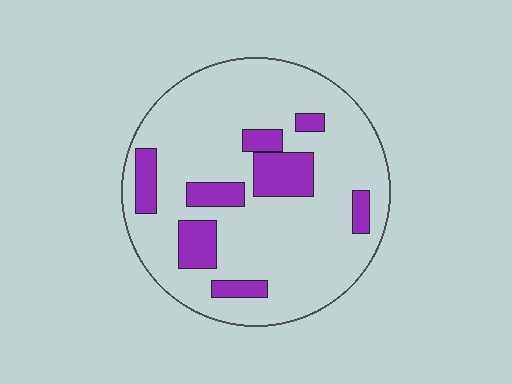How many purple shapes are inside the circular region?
8.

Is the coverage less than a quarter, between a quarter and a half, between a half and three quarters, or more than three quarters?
Less than a quarter.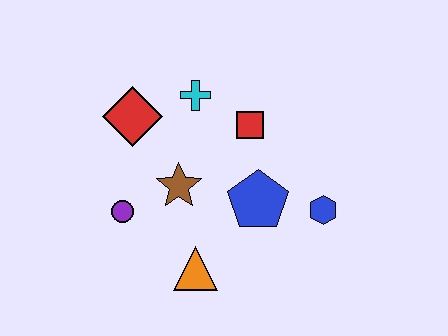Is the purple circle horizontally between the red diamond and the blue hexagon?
No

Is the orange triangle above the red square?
No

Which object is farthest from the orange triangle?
The cyan cross is farthest from the orange triangle.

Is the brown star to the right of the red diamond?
Yes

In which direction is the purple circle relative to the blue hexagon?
The purple circle is to the left of the blue hexagon.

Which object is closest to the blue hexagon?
The blue pentagon is closest to the blue hexagon.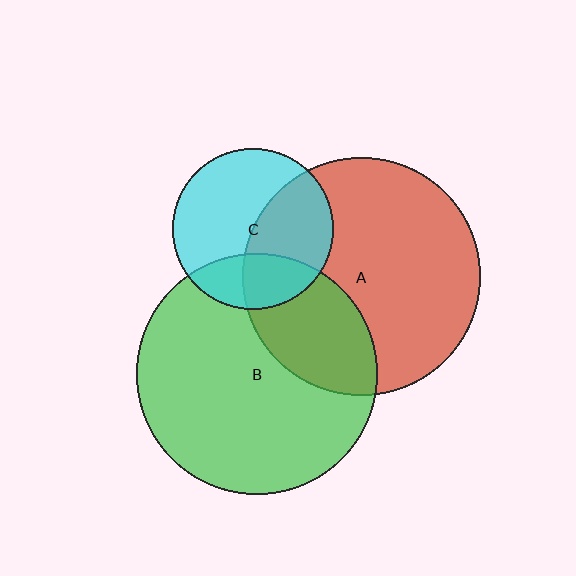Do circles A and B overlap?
Yes.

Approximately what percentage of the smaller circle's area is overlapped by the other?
Approximately 30%.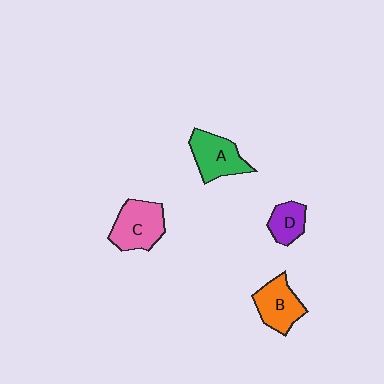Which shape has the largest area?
Shape C (pink).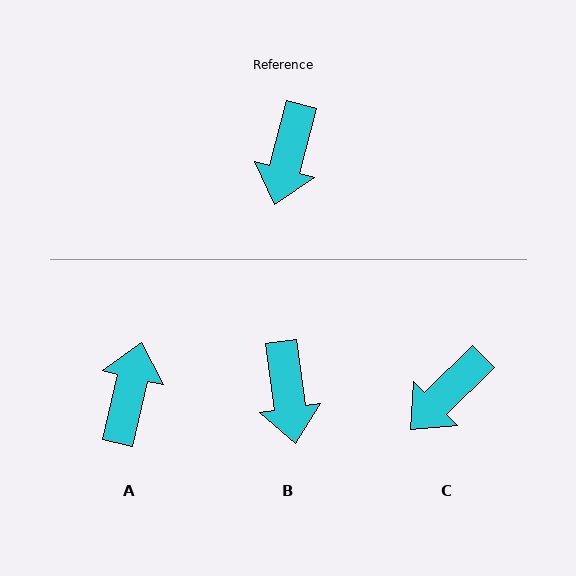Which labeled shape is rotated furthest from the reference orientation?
A, about 178 degrees away.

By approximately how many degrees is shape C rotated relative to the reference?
Approximately 30 degrees clockwise.